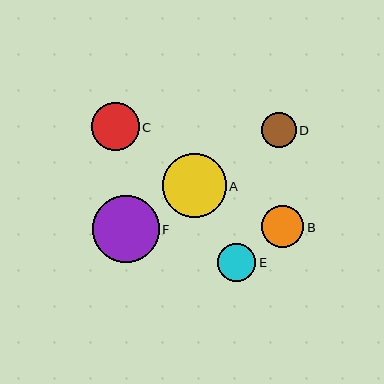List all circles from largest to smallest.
From largest to smallest: F, A, C, B, E, D.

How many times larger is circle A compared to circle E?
Circle A is approximately 1.7 times the size of circle E.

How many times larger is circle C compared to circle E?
Circle C is approximately 1.2 times the size of circle E.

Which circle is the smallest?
Circle D is the smallest with a size of approximately 35 pixels.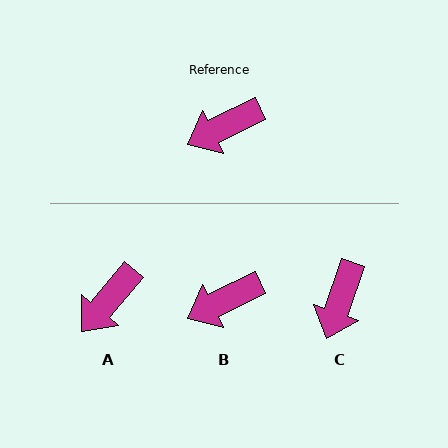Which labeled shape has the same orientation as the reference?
B.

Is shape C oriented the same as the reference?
No, it is off by about 45 degrees.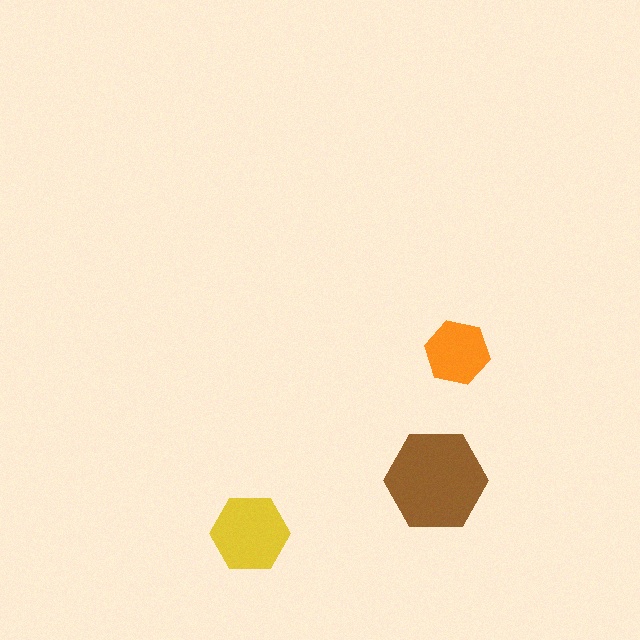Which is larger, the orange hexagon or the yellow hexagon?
The yellow one.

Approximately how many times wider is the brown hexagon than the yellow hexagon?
About 1.5 times wider.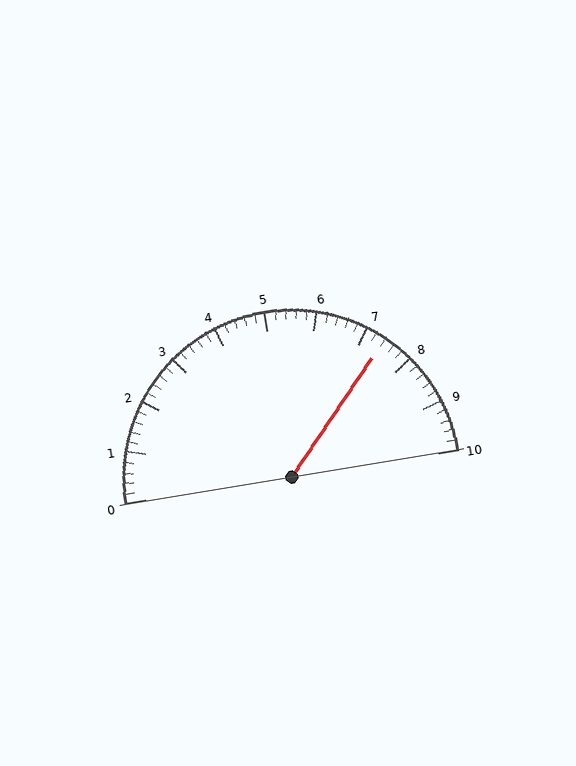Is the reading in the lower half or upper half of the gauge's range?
The reading is in the upper half of the range (0 to 10).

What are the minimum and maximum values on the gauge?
The gauge ranges from 0 to 10.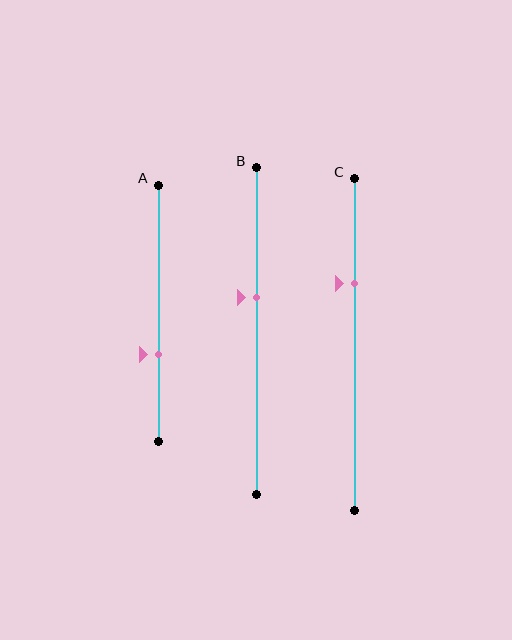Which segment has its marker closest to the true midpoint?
Segment B has its marker closest to the true midpoint.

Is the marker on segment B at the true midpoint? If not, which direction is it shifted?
No, the marker on segment B is shifted upward by about 10% of the segment length.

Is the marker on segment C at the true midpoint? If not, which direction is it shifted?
No, the marker on segment C is shifted upward by about 19% of the segment length.